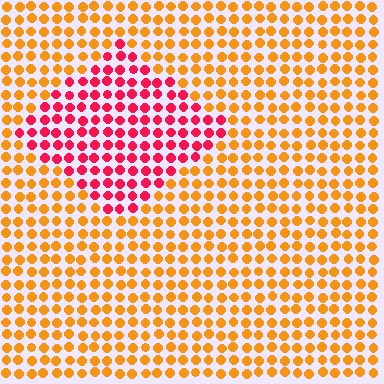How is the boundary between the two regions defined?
The boundary is defined purely by a slight shift in hue (about 50 degrees). Spacing, size, and orientation are identical on both sides.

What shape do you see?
I see a diamond.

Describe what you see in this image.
The image is filled with small orange elements in a uniform arrangement. A diamond-shaped region is visible where the elements are tinted to a slightly different hue, forming a subtle color boundary.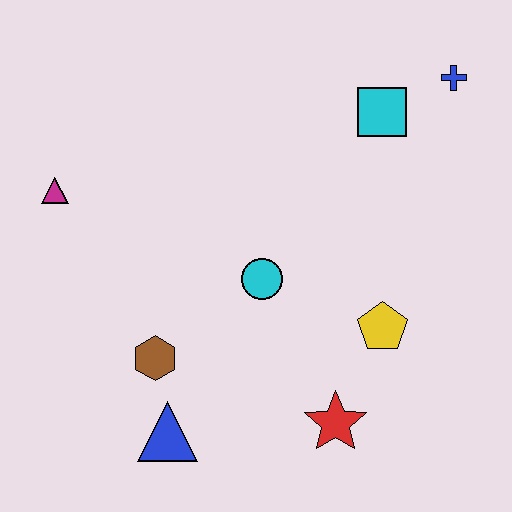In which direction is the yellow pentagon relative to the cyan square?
The yellow pentagon is below the cyan square.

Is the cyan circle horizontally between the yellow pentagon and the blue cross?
No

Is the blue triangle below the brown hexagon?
Yes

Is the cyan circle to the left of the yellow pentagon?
Yes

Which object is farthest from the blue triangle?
The blue cross is farthest from the blue triangle.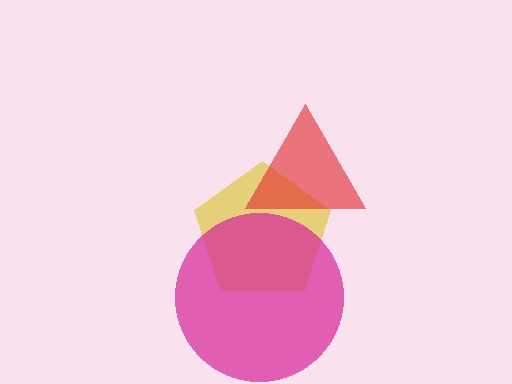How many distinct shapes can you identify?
There are 3 distinct shapes: a yellow pentagon, a red triangle, a magenta circle.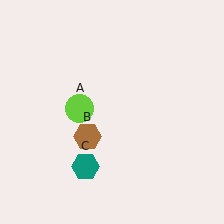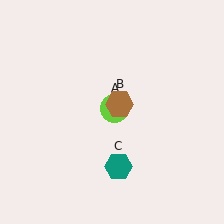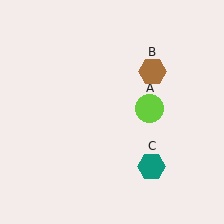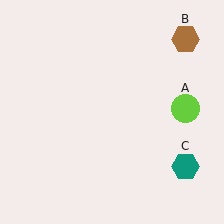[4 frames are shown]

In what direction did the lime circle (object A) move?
The lime circle (object A) moved right.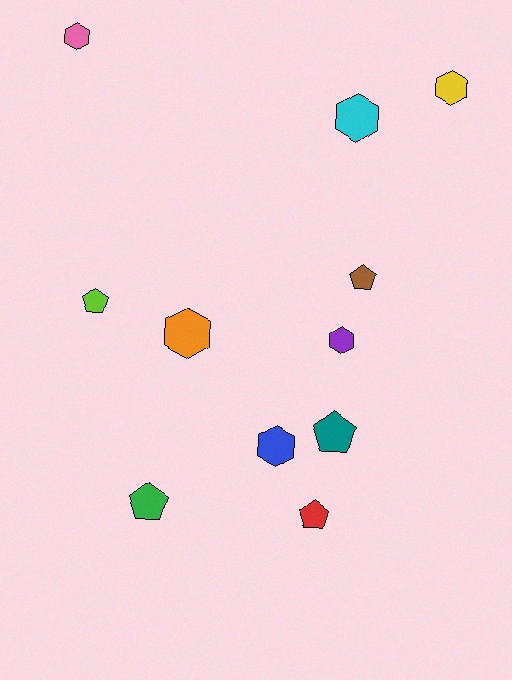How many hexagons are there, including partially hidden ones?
There are 6 hexagons.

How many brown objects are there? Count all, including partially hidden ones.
There is 1 brown object.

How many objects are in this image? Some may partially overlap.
There are 11 objects.